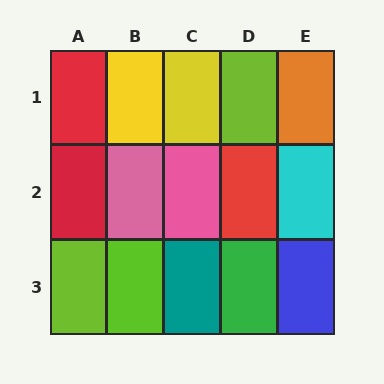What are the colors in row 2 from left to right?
Red, pink, pink, red, cyan.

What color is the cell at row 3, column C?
Teal.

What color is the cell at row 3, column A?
Lime.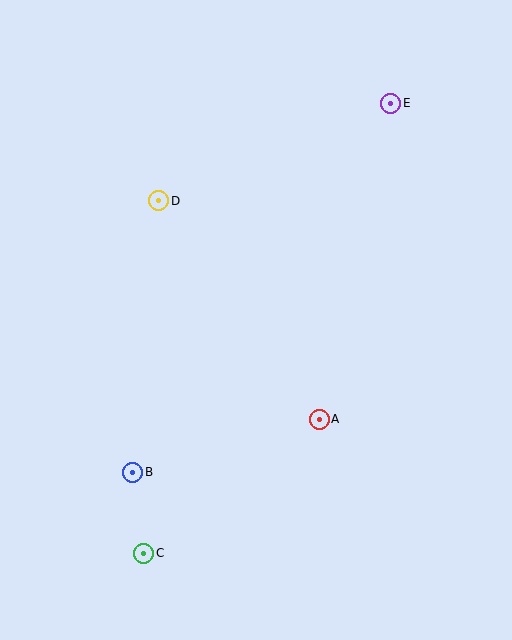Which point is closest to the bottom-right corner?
Point A is closest to the bottom-right corner.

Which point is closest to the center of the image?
Point A at (319, 419) is closest to the center.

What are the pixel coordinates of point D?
Point D is at (159, 201).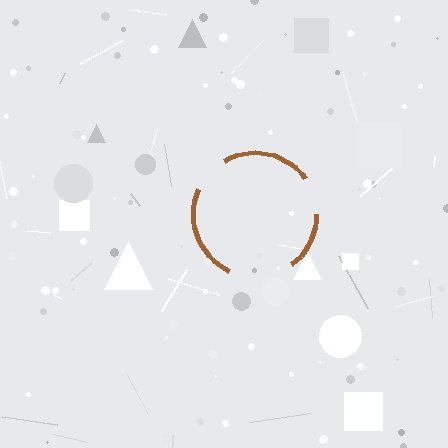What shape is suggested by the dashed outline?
The dashed outline suggests a circle.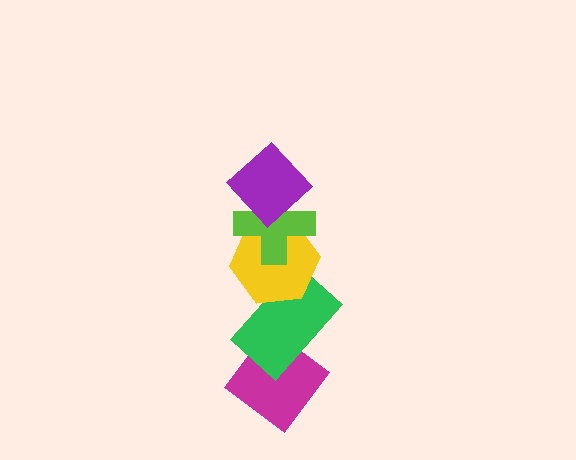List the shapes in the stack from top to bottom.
From top to bottom: the purple diamond, the lime cross, the yellow hexagon, the green rectangle, the magenta diamond.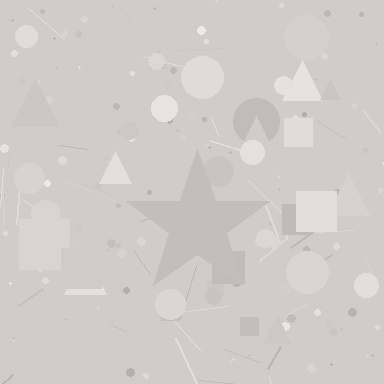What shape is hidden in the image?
A star is hidden in the image.